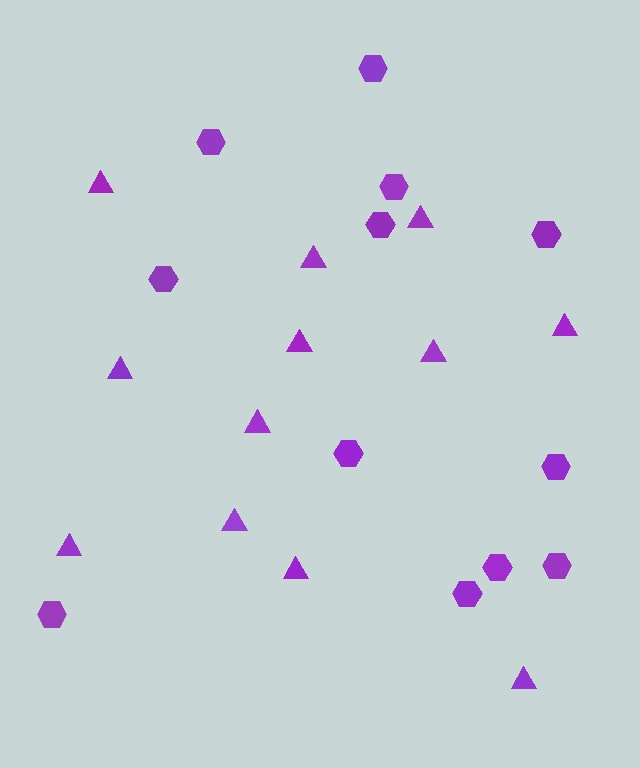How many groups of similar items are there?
There are 2 groups: one group of hexagons (12) and one group of triangles (12).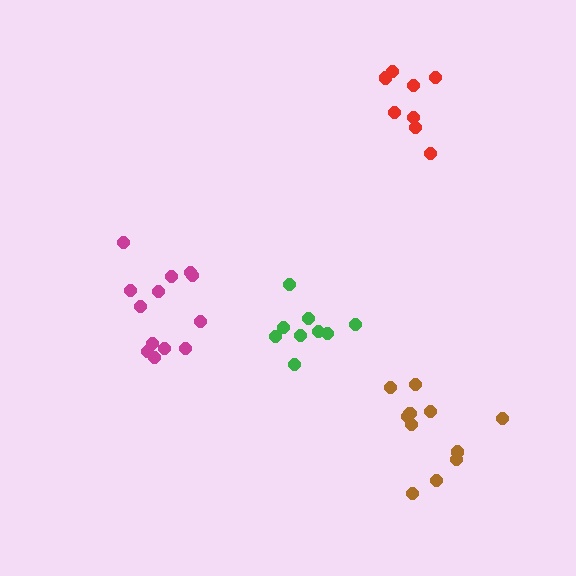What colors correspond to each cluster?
The clusters are colored: magenta, red, green, brown.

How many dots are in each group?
Group 1: 13 dots, Group 2: 8 dots, Group 3: 9 dots, Group 4: 11 dots (41 total).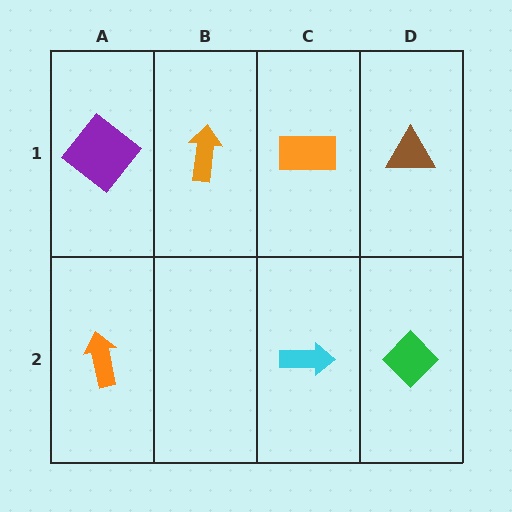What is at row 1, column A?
A purple diamond.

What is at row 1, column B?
An orange arrow.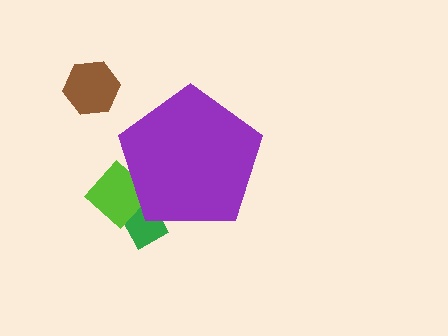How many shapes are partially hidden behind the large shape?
2 shapes are partially hidden.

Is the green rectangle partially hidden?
Yes, the green rectangle is partially hidden behind the purple pentagon.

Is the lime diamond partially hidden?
Yes, the lime diamond is partially hidden behind the purple pentagon.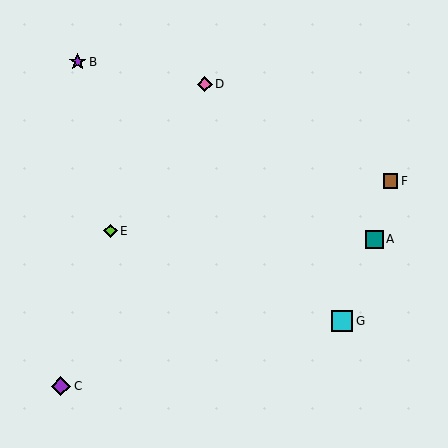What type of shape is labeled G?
Shape G is a cyan square.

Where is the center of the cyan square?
The center of the cyan square is at (342, 321).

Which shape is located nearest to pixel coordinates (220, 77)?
The pink diamond (labeled D) at (205, 84) is nearest to that location.